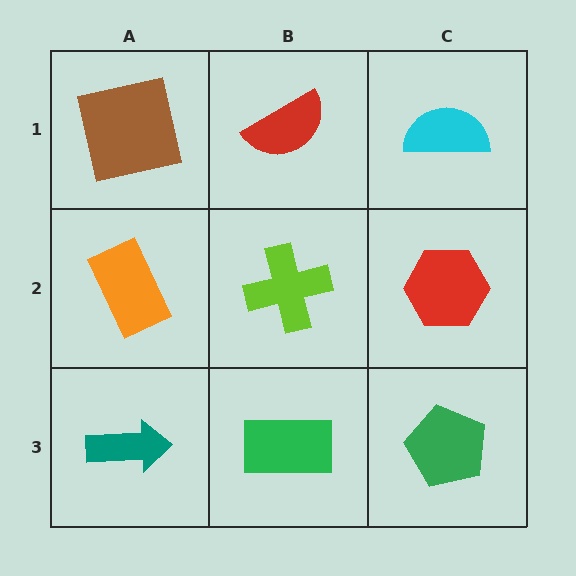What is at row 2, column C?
A red hexagon.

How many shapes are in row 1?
3 shapes.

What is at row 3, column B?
A green rectangle.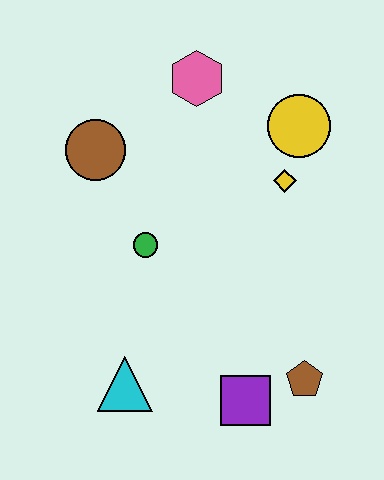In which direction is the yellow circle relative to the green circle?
The yellow circle is to the right of the green circle.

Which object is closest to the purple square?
The brown pentagon is closest to the purple square.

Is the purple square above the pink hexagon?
No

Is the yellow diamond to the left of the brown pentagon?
Yes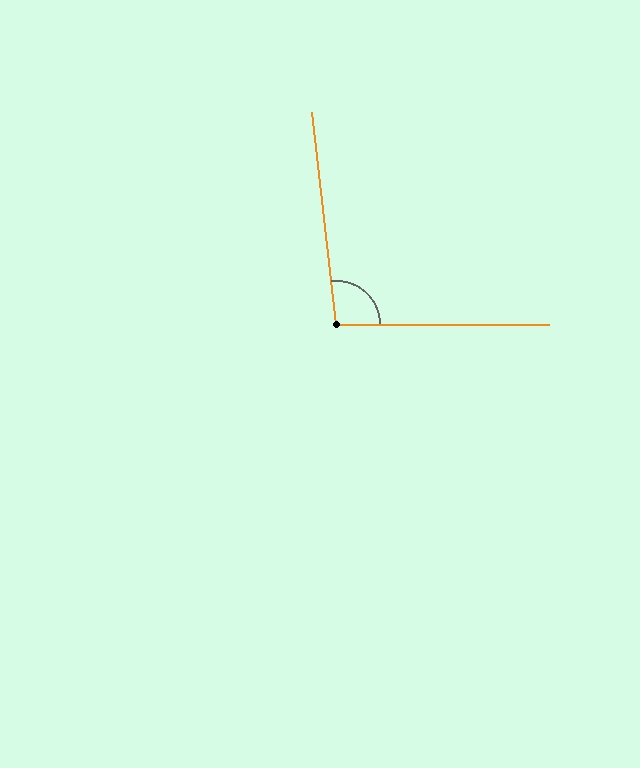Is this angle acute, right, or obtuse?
It is obtuse.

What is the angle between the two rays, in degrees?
Approximately 96 degrees.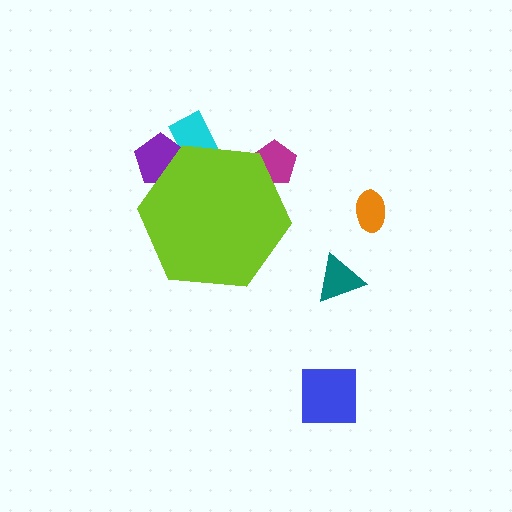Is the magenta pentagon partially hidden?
Yes, the magenta pentagon is partially hidden behind the lime hexagon.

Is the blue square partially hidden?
No, the blue square is fully visible.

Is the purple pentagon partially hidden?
Yes, the purple pentagon is partially hidden behind the lime hexagon.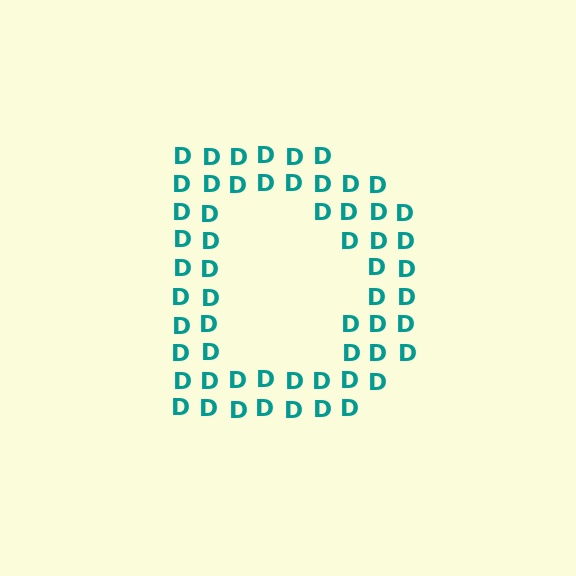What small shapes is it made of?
It is made of small letter D's.